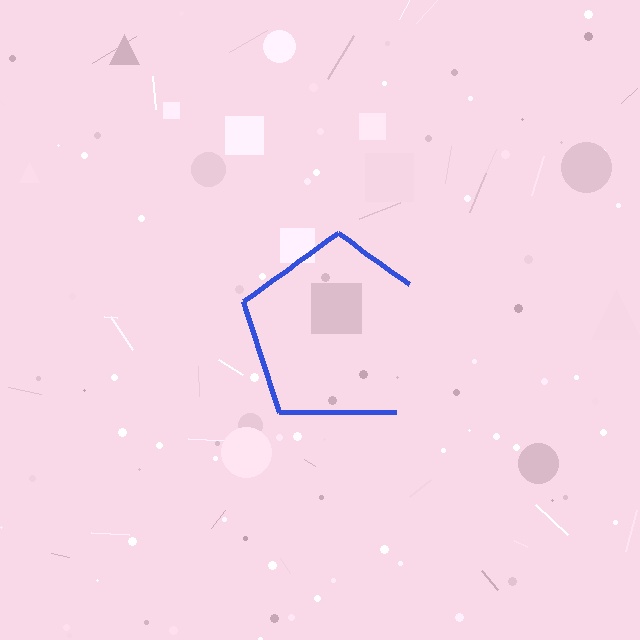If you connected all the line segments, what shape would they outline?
They would outline a pentagon.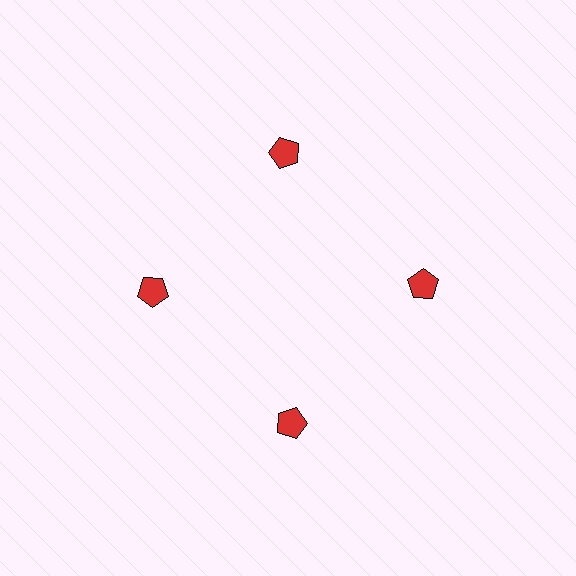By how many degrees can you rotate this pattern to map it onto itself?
The pattern maps onto itself every 90 degrees of rotation.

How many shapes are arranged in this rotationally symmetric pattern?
There are 4 shapes, arranged in 4 groups of 1.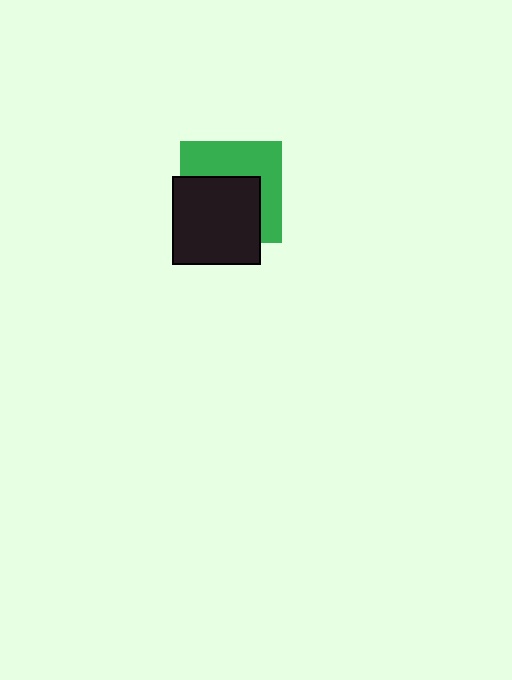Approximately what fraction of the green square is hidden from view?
Roughly 54% of the green square is hidden behind the black square.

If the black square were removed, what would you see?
You would see the complete green square.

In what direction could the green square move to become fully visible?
The green square could move toward the upper-right. That would shift it out from behind the black square entirely.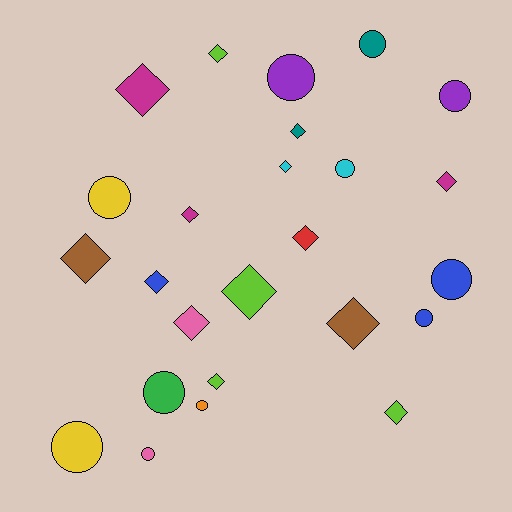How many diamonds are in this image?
There are 14 diamonds.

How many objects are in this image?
There are 25 objects.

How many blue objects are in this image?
There are 3 blue objects.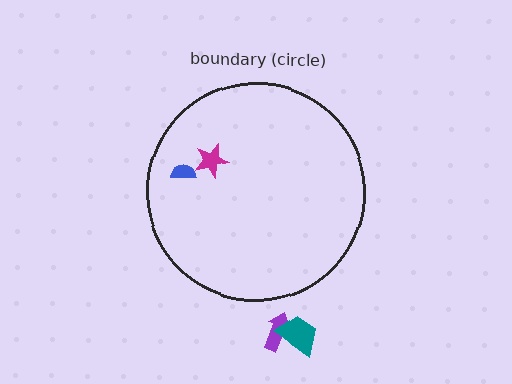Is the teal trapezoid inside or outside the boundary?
Outside.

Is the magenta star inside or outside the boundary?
Inside.